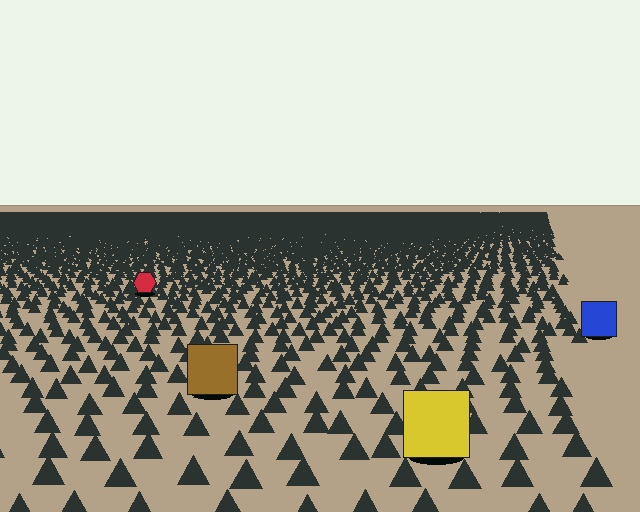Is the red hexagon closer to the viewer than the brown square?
No. The brown square is closer — you can tell from the texture gradient: the ground texture is coarser near it.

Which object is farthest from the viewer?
The red hexagon is farthest from the viewer. It appears smaller and the ground texture around it is denser.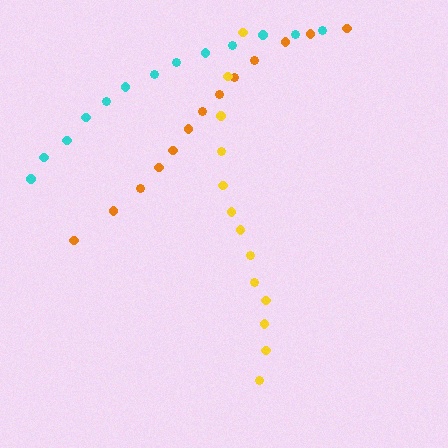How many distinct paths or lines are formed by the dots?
There are 3 distinct paths.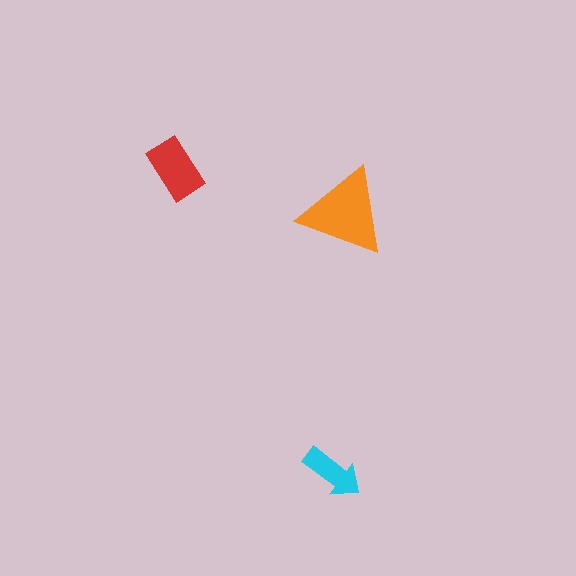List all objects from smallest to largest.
The cyan arrow, the red rectangle, the orange triangle.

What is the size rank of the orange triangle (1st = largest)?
1st.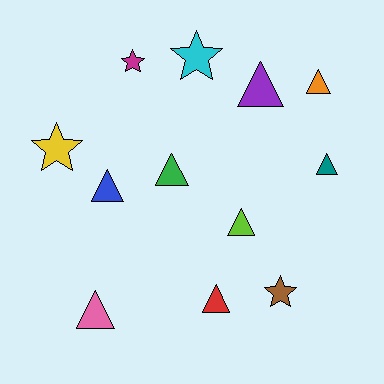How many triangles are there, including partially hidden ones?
There are 8 triangles.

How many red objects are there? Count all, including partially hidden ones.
There is 1 red object.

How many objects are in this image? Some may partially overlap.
There are 12 objects.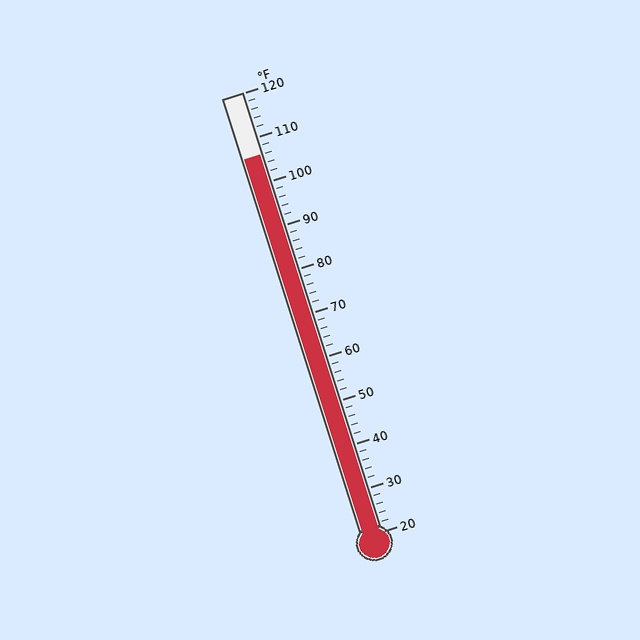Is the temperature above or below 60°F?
The temperature is above 60°F.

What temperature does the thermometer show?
The thermometer shows approximately 106°F.